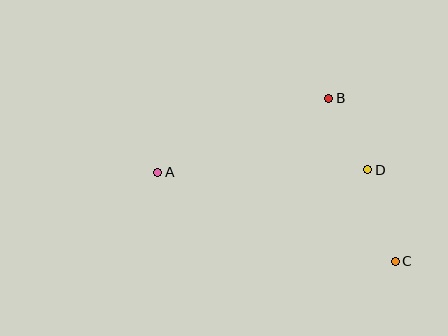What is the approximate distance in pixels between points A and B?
The distance between A and B is approximately 186 pixels.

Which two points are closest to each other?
Points B and D are closest to each other.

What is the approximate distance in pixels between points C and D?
The distance between C and D is approximately 95 pixels.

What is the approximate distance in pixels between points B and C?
The distance between B and C is approximately 176 pixels.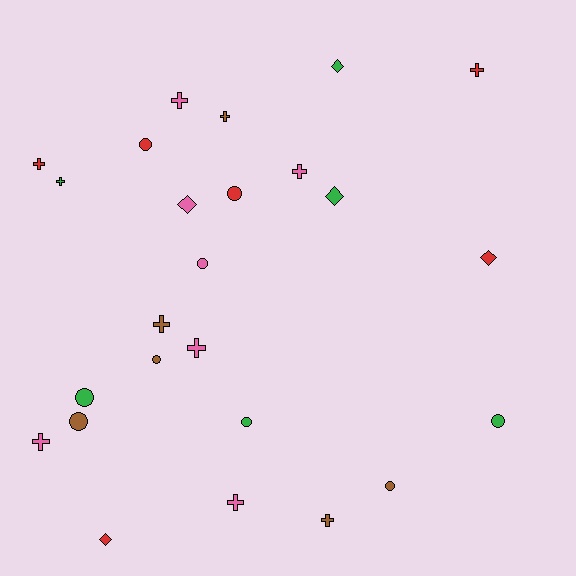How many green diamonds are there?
There are 2 green diamonds.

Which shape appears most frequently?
Cross, with 11 objects.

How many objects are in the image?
There are 25 objects.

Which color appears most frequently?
Pink, with 7 objects.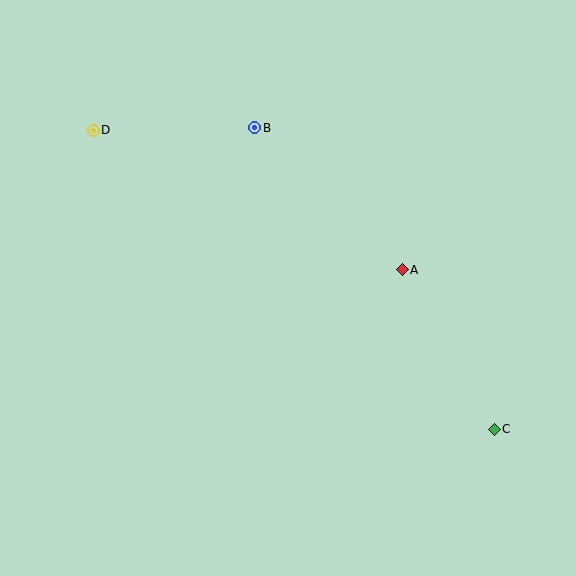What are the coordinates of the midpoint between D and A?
The midpoint between D and A is at (248, 200).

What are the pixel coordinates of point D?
Point D is at (93, 130).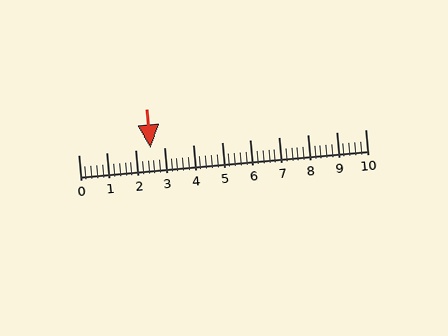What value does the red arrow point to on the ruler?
The red arrow points to approximately 2.5.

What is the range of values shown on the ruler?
The ruler shows values from 0 to 10.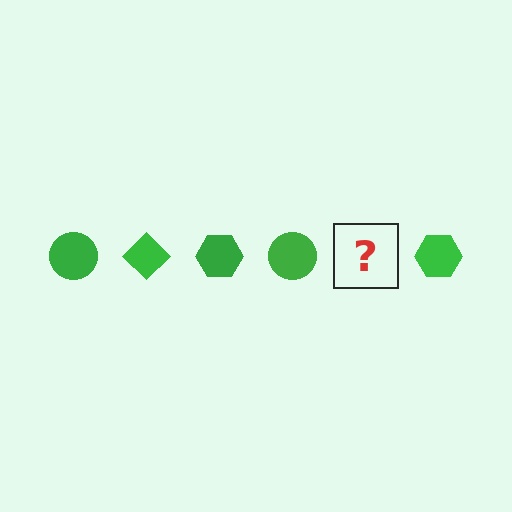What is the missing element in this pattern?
The missing element is a green diamond.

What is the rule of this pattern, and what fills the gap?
The rule is that the pattern cycles through circle, diamond, hexagon shapes in green. The gap should be filled with a green diamond.